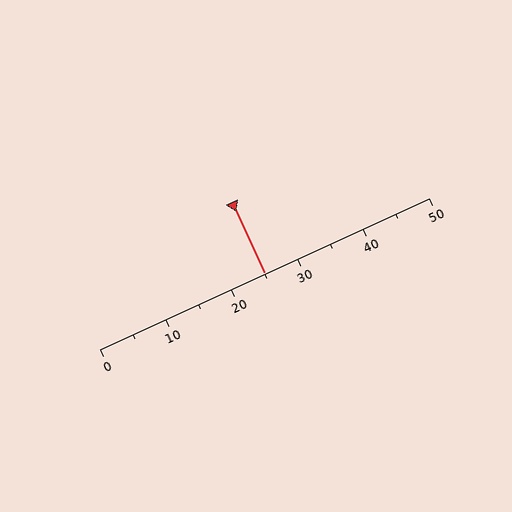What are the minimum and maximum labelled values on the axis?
The axis runs from 0 to 50.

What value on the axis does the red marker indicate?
The marker indicates approximately 25.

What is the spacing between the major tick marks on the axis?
The major ticks are spaced 10 apart.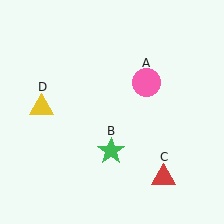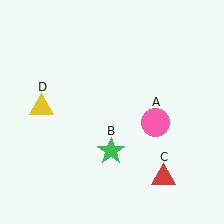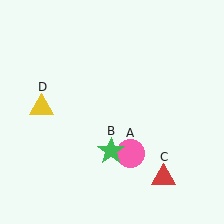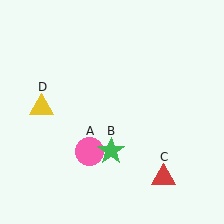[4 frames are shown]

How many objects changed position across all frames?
1 object changed position: pink circle (object A).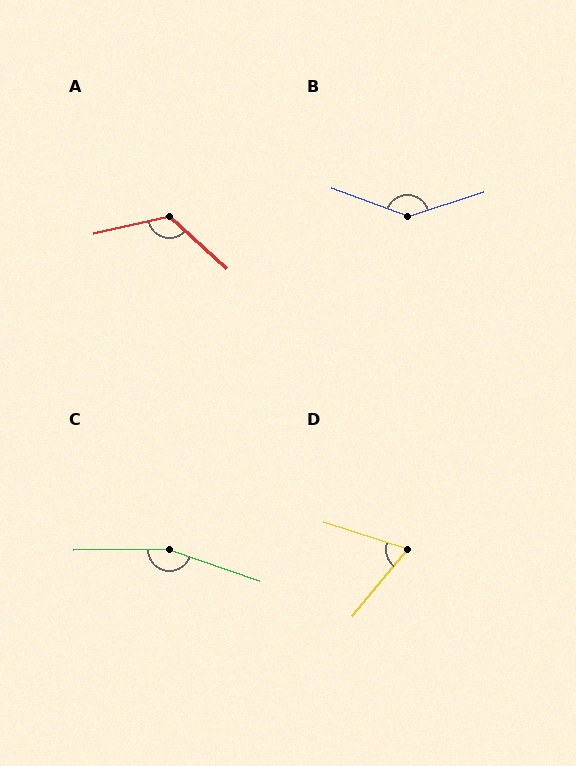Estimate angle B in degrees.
Approximately 142 degrees.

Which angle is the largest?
C, at approximately 160 degrees.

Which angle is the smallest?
D, at approximately 68 degrees.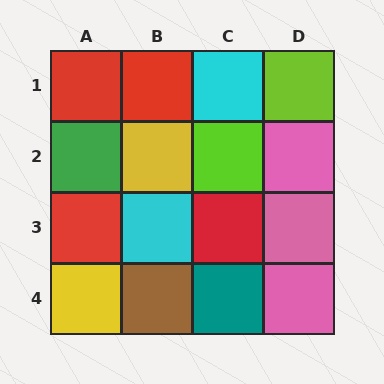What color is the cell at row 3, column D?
Pink.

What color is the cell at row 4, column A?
Yellow.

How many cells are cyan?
2 cells are cyan.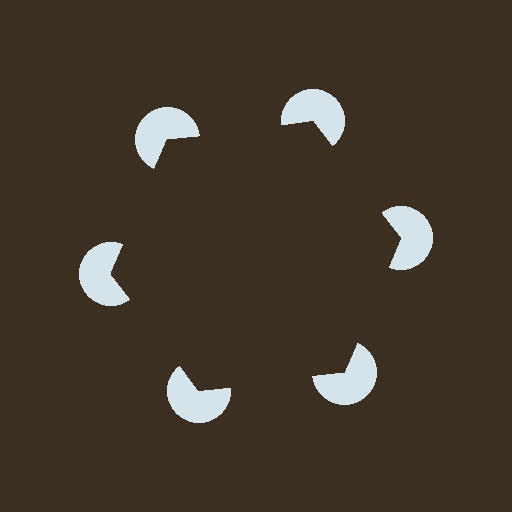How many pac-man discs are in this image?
There are 6 — one at each vertex of the illusory hexagon.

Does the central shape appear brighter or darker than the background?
It typically appears slightly darker than the background, even though no actual brightness change is drawn.